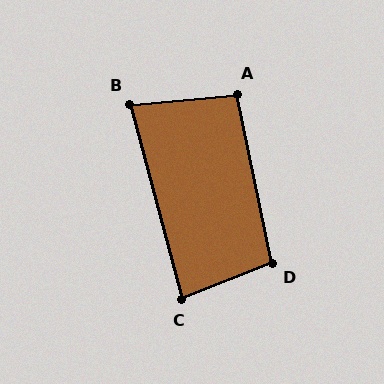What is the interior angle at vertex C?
Approximately 84 degrees (acute).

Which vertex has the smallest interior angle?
B, at approximately 80 degrees.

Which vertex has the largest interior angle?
D, at approximately 100 degrees.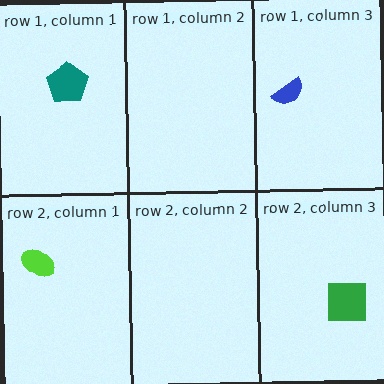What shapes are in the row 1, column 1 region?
The teal pentagon.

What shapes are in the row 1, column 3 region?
The blue semicircle.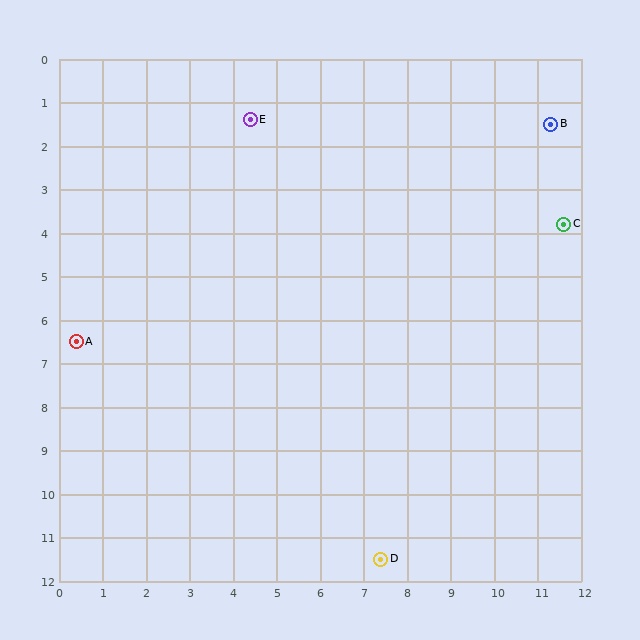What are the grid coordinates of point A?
Point A is at approximately (0.4, 6.5).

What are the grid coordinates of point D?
Point D is at approximately (7.4, 11.5).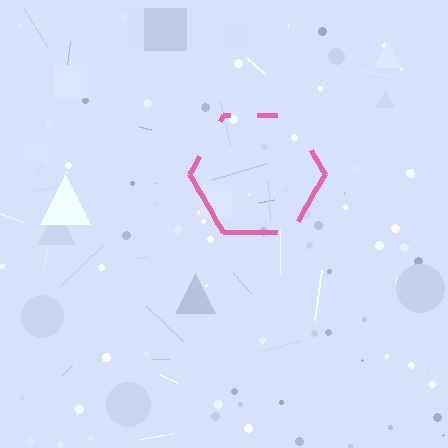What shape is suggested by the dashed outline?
The dashed outline suggests a hexagon.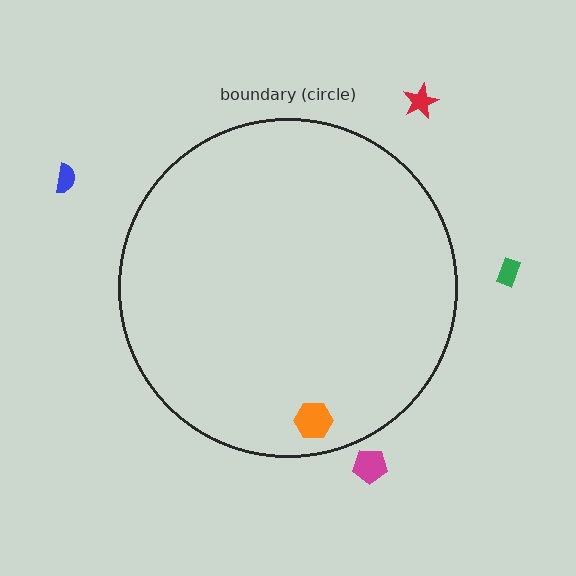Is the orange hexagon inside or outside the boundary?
Inside.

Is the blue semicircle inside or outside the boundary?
Outside.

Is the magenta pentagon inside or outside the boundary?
Outside.